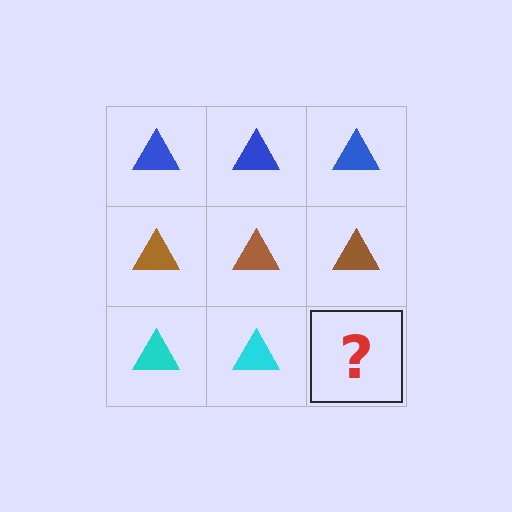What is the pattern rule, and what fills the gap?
The rule is that each row has a consistent color. The gap should be filled with a cyan triangle.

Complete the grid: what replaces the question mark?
The question mark should be replaced with a cyan triangle.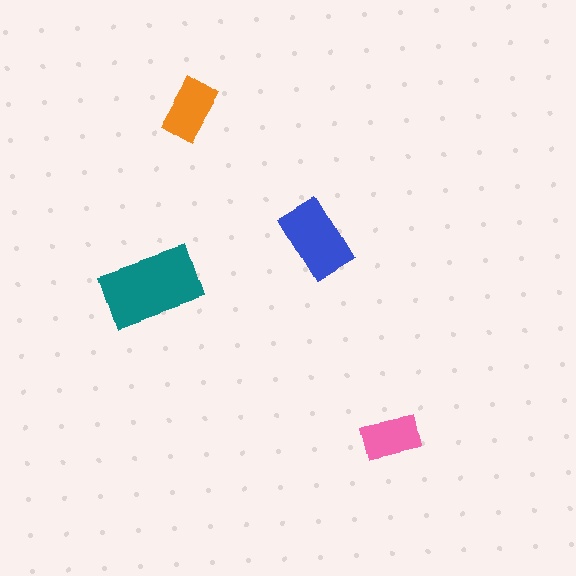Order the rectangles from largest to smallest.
the teal one, the blue one, the orange one, the pink one.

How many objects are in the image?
There are 4 objects in the image.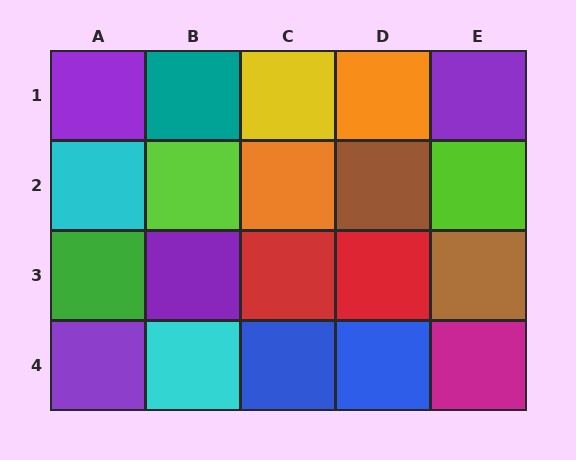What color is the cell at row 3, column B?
Purple.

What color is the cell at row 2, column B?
Lime.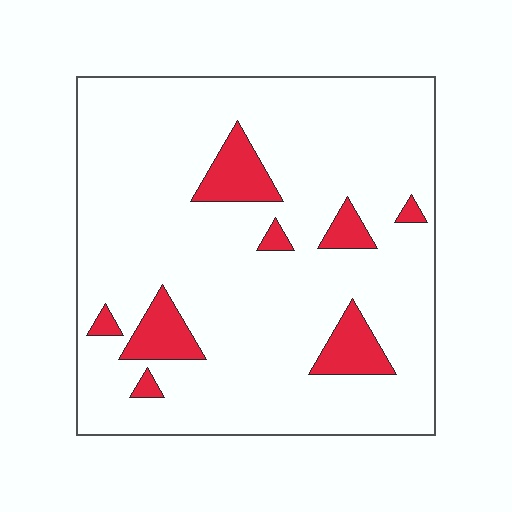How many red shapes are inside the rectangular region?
8.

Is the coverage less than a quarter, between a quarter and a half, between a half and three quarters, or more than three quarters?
Less than a quarter.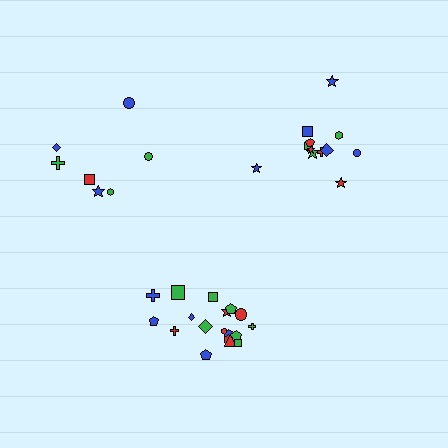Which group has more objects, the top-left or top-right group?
The top-right group.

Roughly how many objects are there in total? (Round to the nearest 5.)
Roughly 35 objects in total.